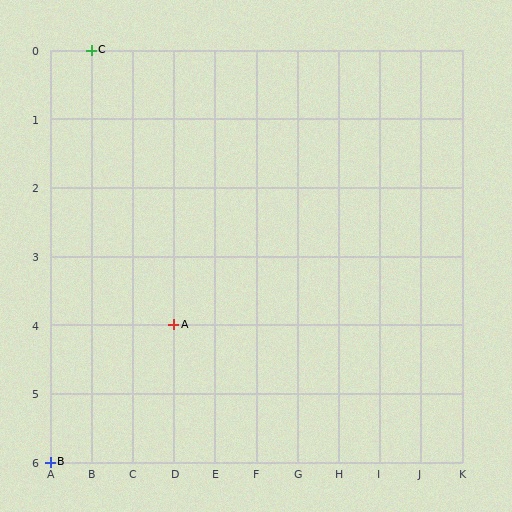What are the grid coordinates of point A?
Point A is at grid coordinates (D, 4).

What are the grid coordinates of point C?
Point C is at grid coordinates (B, 0).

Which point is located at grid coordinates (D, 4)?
Point A is at (D, 4).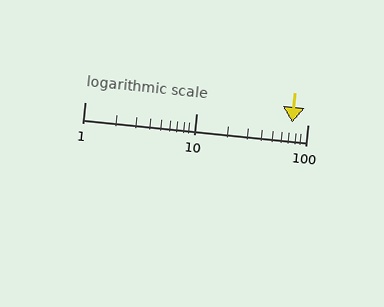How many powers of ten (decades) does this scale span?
The scale spans 2 decades, from 1 to 100.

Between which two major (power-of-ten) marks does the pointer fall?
The pointer is between 10 and 100.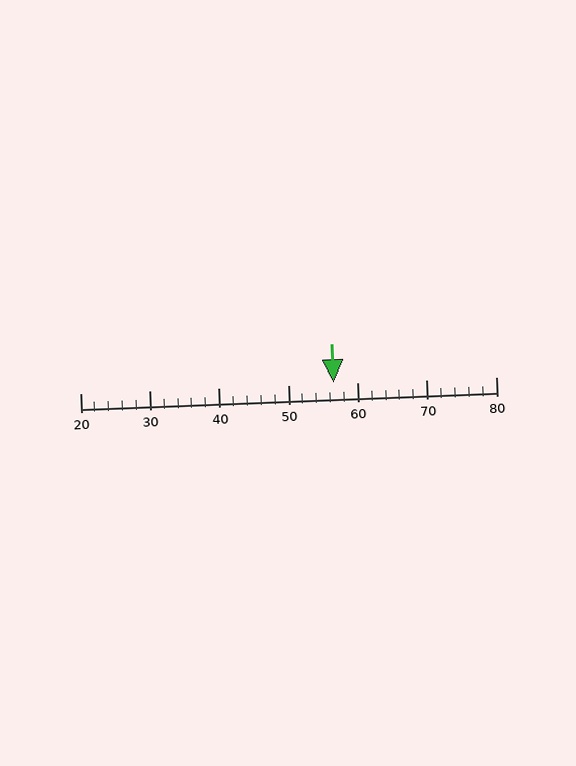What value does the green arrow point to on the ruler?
The green arrow points to approximately 56.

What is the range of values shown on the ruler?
The ruler shows values from 20 to 80.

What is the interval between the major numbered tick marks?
The major tick marks are spaced 10 units apart.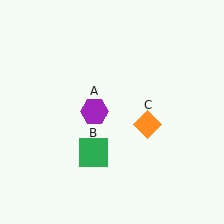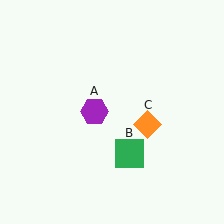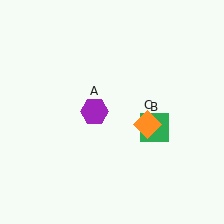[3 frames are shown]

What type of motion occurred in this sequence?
The green square (object B) rotated counterclockwise around the center of the scene.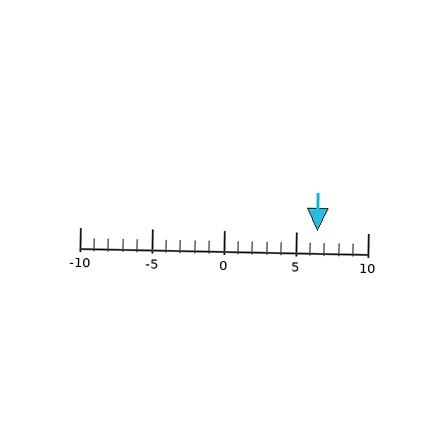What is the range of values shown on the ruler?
The ruler shows values from -10 to 10.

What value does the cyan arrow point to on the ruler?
The cyan arrow points to approximately 6.